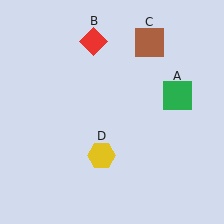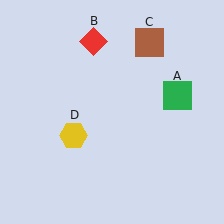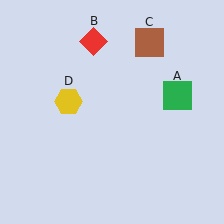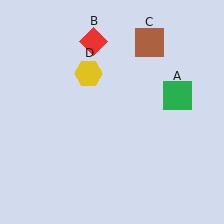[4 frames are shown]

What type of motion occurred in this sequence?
The yellow hexagon (object D) rotated clockwise around the center of the scene.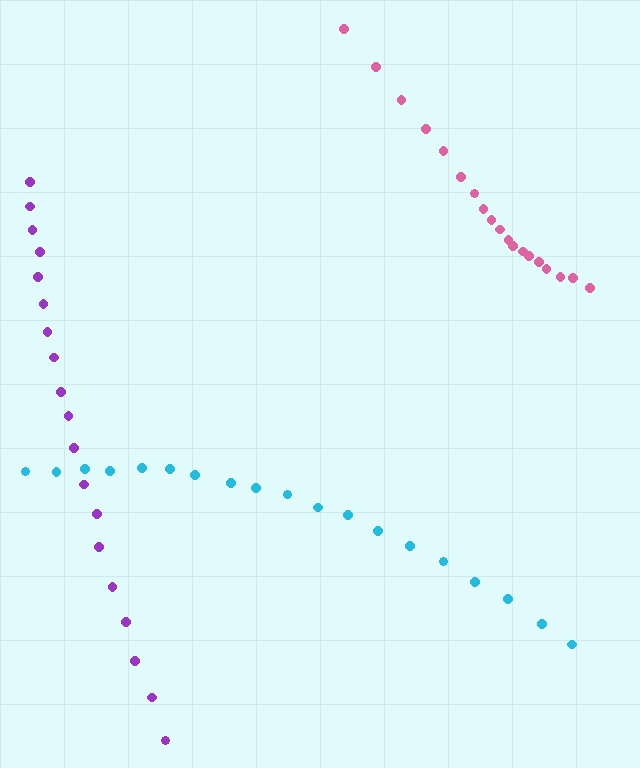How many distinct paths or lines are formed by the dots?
There are 3 distinct paths.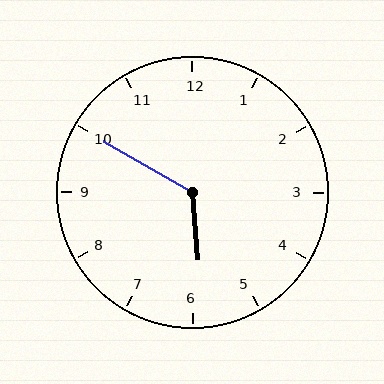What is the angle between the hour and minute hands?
Approximately 125 degrees.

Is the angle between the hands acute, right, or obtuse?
It is obtuse.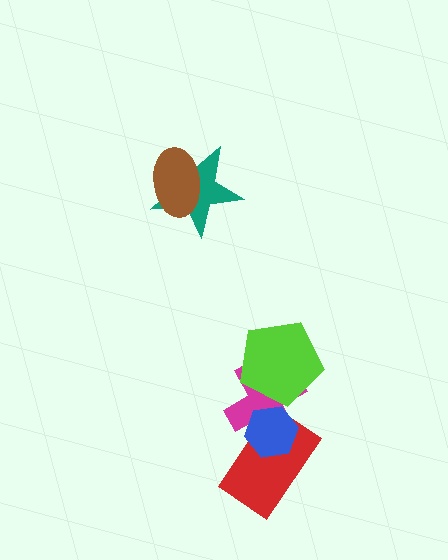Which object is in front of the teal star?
The brown ellipse is in front of the teal star.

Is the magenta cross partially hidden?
Yes, it is partially covered by another shape.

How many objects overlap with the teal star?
1 object overlaps with the teal star.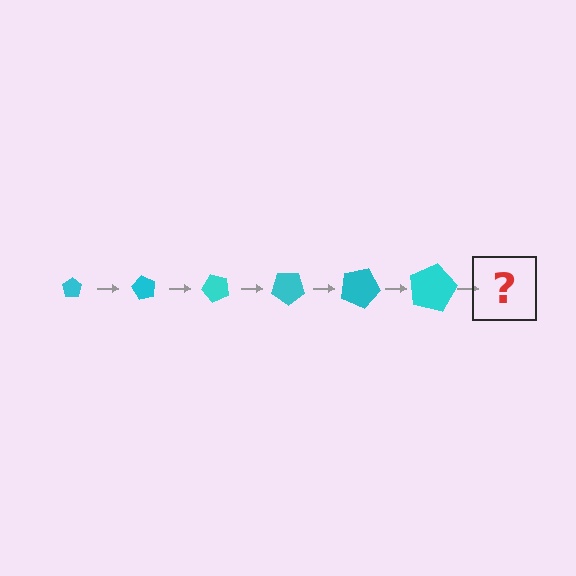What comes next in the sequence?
The next element should be a pentagon, larger than the previous one and rotated 360 degrees from the start.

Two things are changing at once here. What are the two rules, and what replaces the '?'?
The two rules are that the pentagon grows larger each step and it rotates 60 degrees each step. The '?' should be a pentagon, larger than the previous one and rotated 360 degrees from the start.